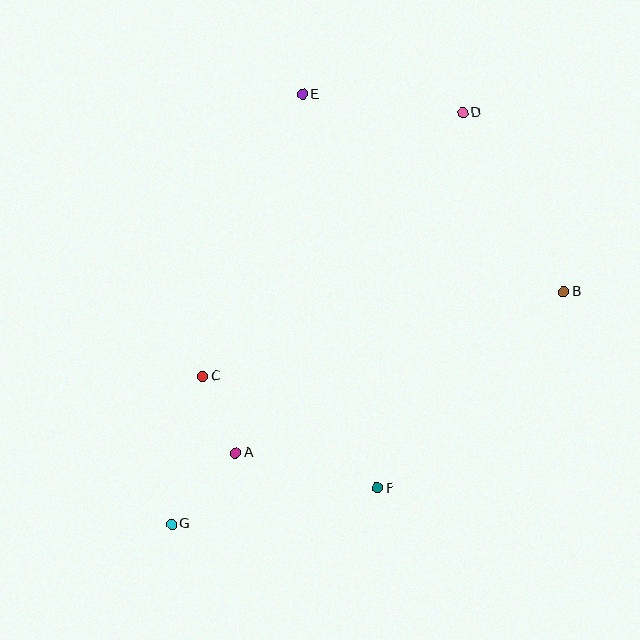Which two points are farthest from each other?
Points D and G are farthest from each other.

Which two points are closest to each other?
Points A and C are closest to each other.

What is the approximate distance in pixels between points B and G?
The distance between B and G is approximately 456 pixels.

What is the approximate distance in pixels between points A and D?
The distance between A and D is approximately 409 pixels.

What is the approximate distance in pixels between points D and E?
The distance between D and E is approximately 161 pixels.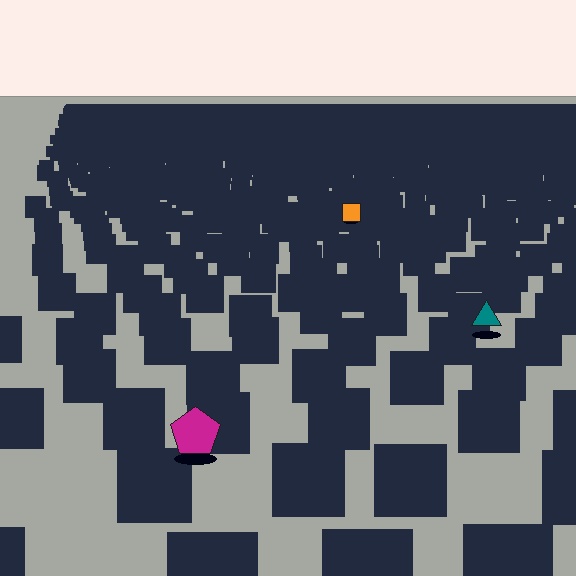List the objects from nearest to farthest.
From nearest to farthest: the magenta pentagon, the teal triangle, the orange square.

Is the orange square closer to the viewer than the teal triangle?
No. The teal triangle is closer — you can tell from the texture gradient: the ground texture is coarser near it.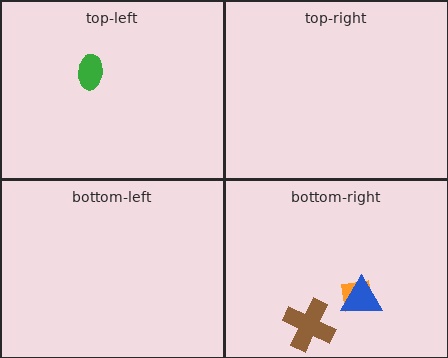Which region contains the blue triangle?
The bottom-right region.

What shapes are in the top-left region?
The green ellipse.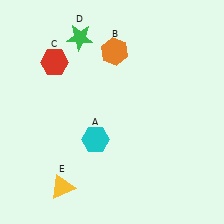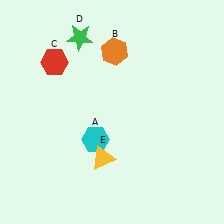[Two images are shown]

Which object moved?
The yellow triangle (E) moved right.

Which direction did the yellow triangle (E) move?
The yellow triangle (E) moved right.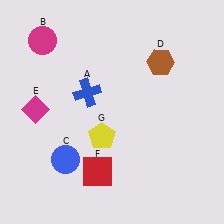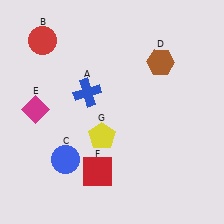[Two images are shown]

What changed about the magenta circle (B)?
In Image 1, B is magenta. In Image 2, it changed to red.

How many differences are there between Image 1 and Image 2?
There is 1 difference between the two images.